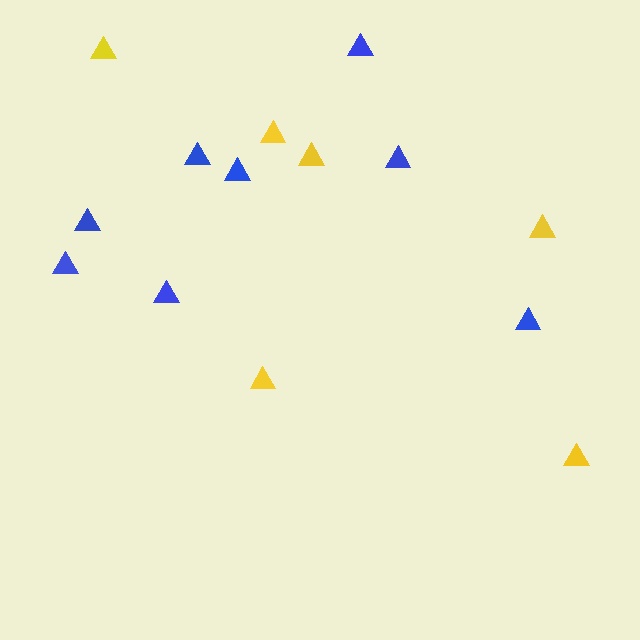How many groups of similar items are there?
There are 2 groups: one group of blue triangles (8) and one group of yellow triangles (6).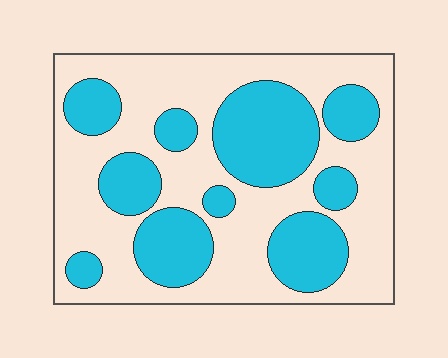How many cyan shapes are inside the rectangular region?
10.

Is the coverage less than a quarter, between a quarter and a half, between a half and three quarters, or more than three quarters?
Between a quarter and a half.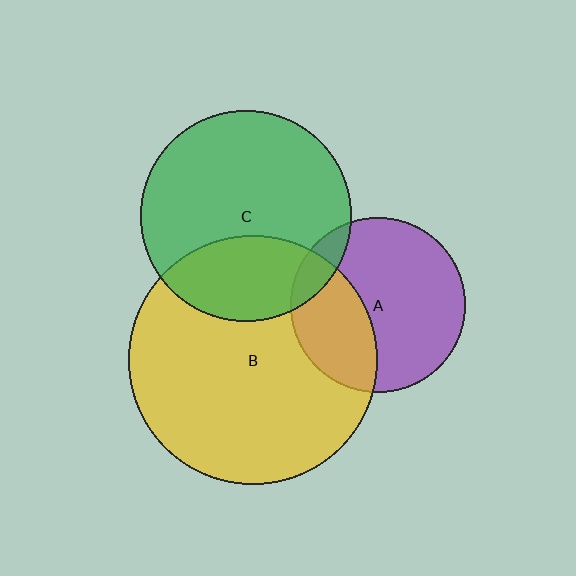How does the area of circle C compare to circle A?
Approximately 1.4 times.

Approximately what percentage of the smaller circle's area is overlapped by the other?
Approximately 10%.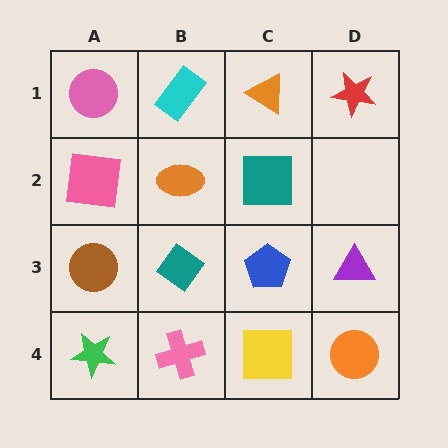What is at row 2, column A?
A pink square.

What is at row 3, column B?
A teal diamond.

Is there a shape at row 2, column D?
No, that cell is empty.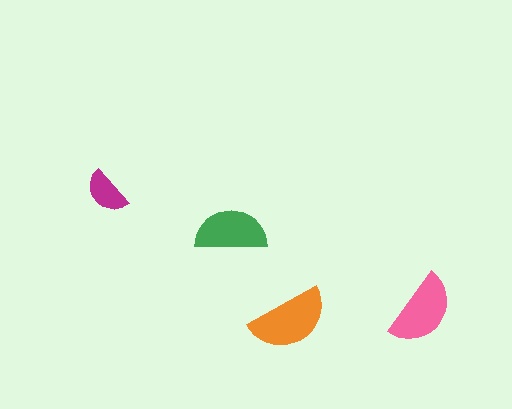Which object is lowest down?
The orange semicircle is bottommost.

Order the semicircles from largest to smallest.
the orange one, the pink one, the green one, the magenta one.